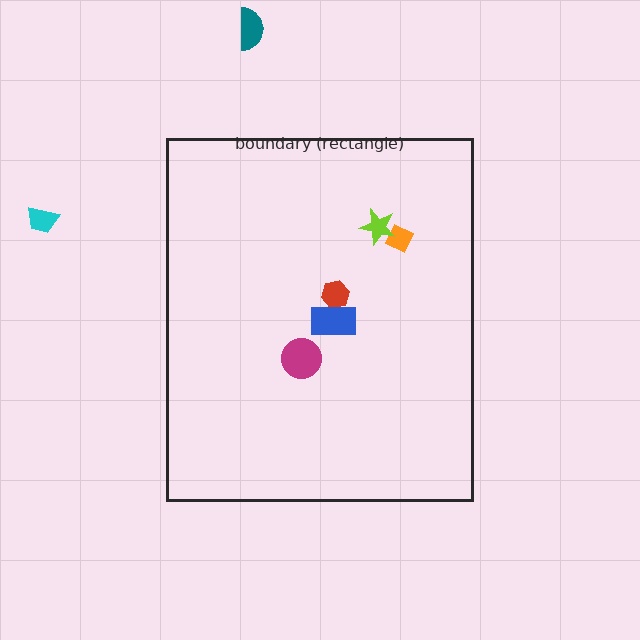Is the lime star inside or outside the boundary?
Inside.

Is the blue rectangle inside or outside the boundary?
Inside.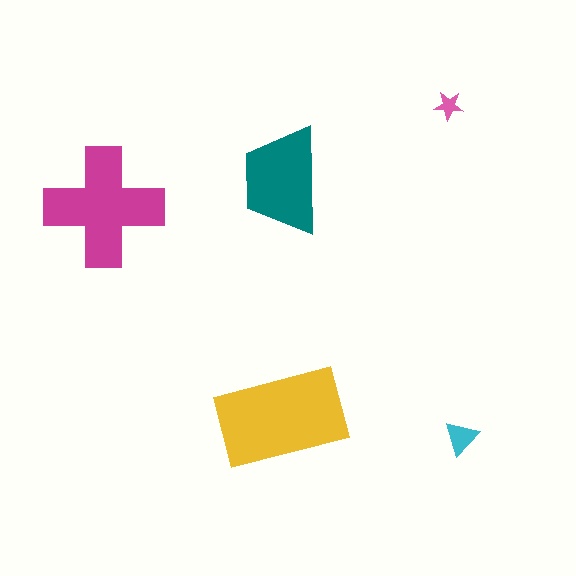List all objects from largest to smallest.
The yellow rectangle, the magenta cross, the teal trapezoid, the cyan triangle, the pink star.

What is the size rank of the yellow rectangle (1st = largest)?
1st.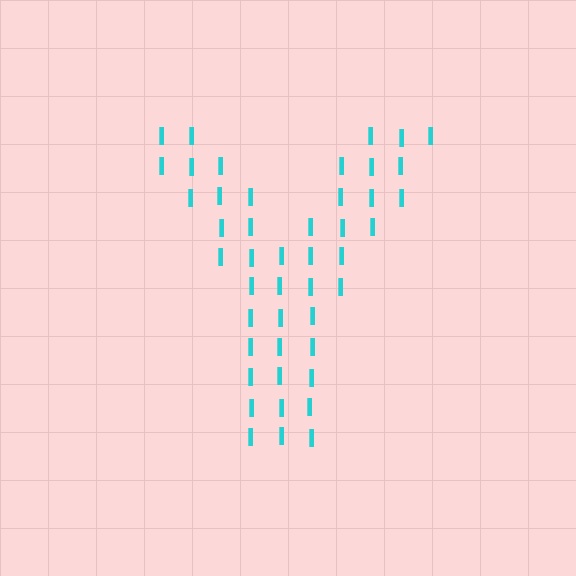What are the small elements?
The small elements are letter I's.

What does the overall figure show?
The overall figure shows the letter Y.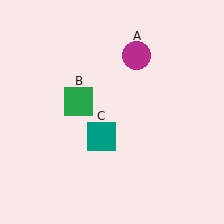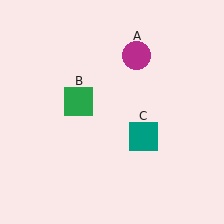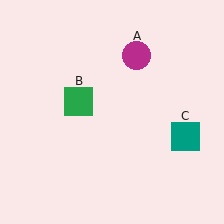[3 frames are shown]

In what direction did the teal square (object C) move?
The teal square (object C) moved right.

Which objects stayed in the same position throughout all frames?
Magenta circle (object A) and green square (object B) remained stationary.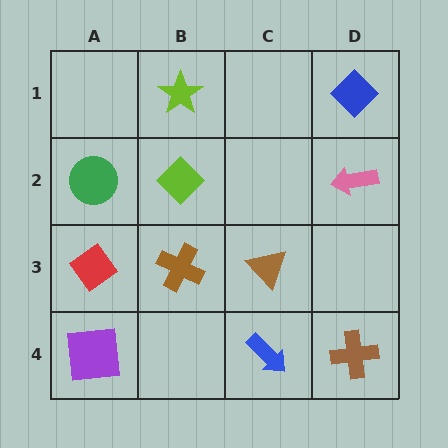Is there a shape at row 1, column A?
No, that cell is empty.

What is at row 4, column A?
A purple square.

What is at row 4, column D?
A brown cross.